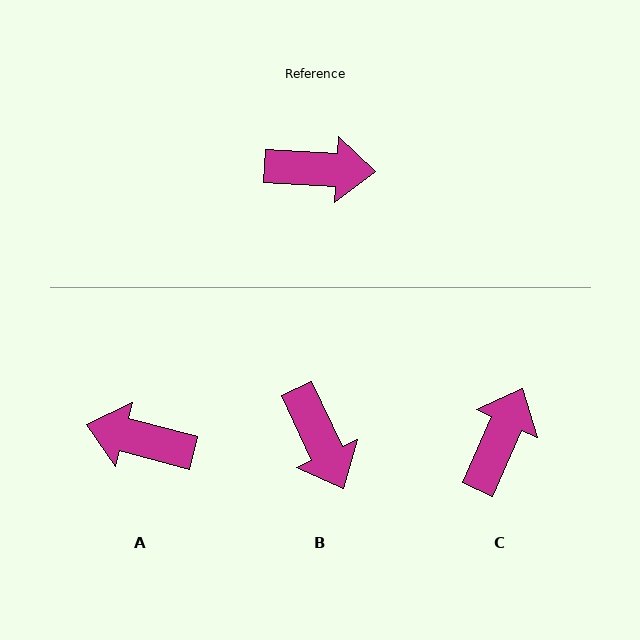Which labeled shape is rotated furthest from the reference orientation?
A, about 168 degrees away.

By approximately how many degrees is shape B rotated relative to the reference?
Approximately 62 degrees clockwise.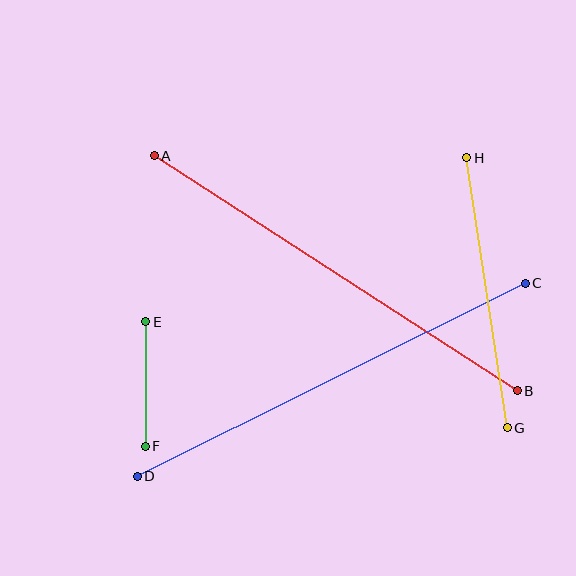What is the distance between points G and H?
The distance is approximately 273 pixels.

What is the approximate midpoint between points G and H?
The midpoint is at approximately (487, 293) pixels.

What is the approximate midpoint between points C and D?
The midpoint is at approximately (331, 380) pixels.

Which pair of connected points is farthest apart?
Points C and D are farthest apart.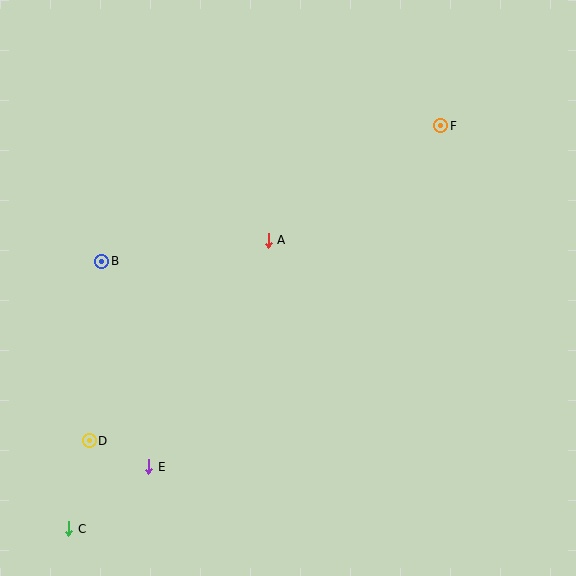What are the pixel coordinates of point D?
Point D is at (89, 441).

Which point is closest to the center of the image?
Point A at (268, 240) is closest to the center.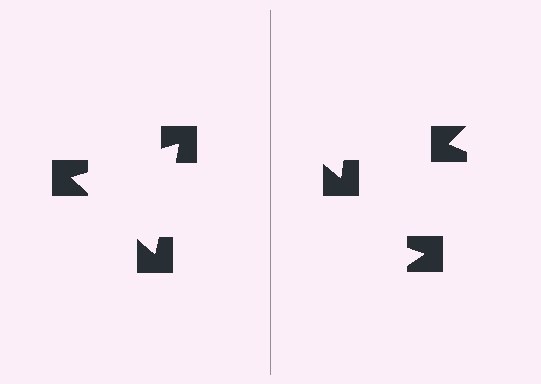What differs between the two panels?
The notched squares are positioned identically on both sides; only the wedge orientations differ. On the left they align to a triangle; on the right they are misaligned.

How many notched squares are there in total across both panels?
6 — 3 on each side.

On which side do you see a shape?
An illusory triangle appears on the left side. On the right side the wedge cuts are rotated, so no coherent shape forms.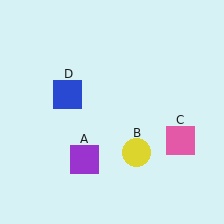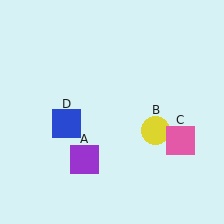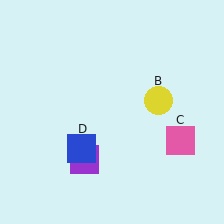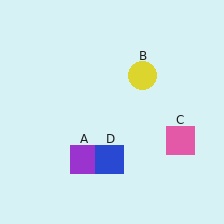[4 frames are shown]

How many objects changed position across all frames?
2 objects changed position: yellow circle (object B), blue square (object D).